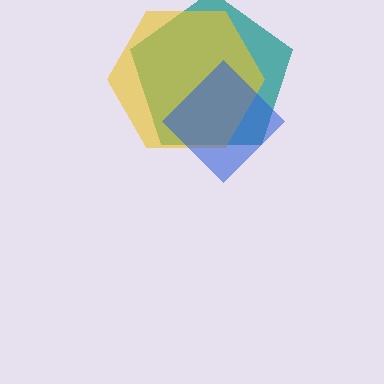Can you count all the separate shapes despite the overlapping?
Yes, there are 3 separate shapes.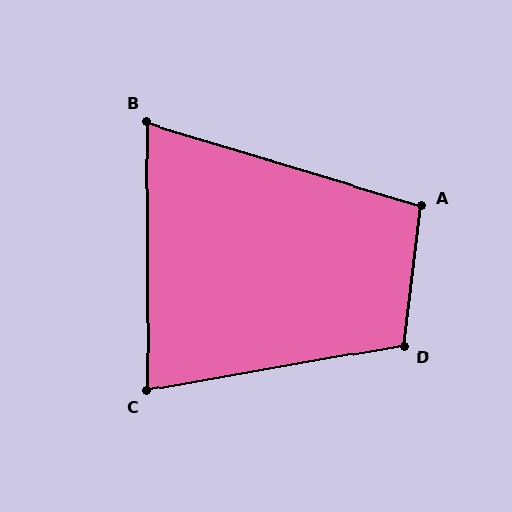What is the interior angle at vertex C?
Approximately 80 degrees (acute).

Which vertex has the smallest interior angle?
B, at approximately 73 degrees.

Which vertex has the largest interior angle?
D, at approximately 107 degrees.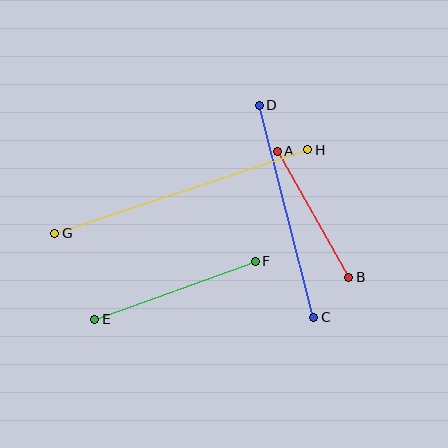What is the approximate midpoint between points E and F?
The midpoint is at approximately (175, 290) pixels.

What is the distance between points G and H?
The distance is approximately 266 pixels.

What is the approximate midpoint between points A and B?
The midpoint is at approximately (313, 214) pixels.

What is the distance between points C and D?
The distance is approximately 219 pixels.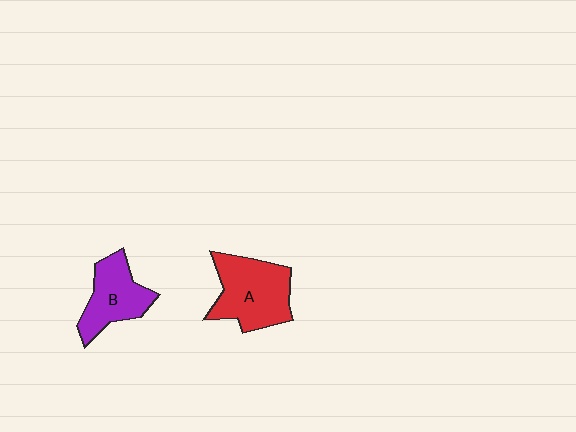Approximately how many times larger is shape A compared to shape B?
Approximately 1.3 times.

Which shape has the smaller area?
Shape B (purple).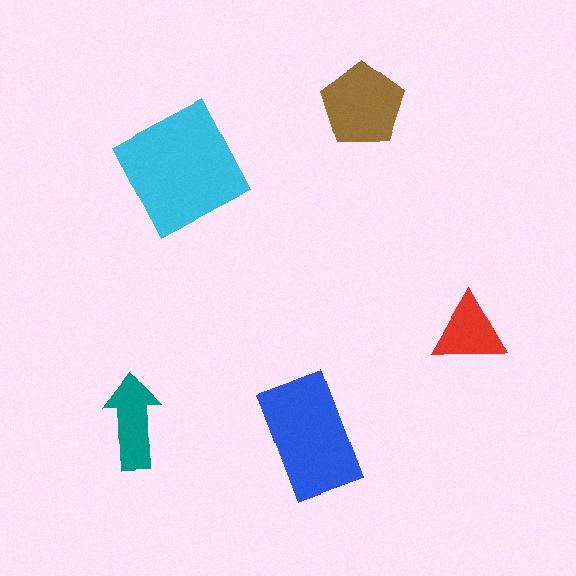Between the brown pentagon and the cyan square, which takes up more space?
The cyan square.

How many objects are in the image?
There are 5 objects in the image.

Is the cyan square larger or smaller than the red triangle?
Larger.